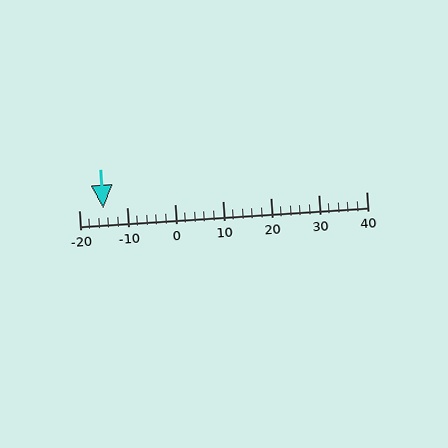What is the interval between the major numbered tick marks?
The major tick marks are spaced 10 units apart.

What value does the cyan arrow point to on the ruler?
The cyan arrow points to approximately -15.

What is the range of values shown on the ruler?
The ruler shows values from -20 to 40.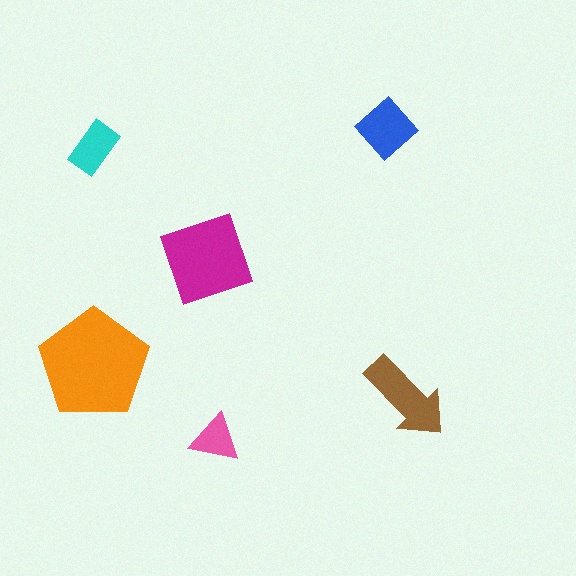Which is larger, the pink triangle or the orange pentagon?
The orange pentagon.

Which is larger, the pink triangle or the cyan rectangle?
The cyan rectangle.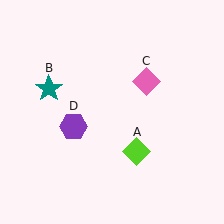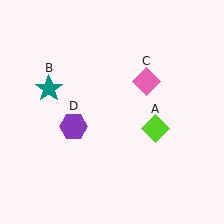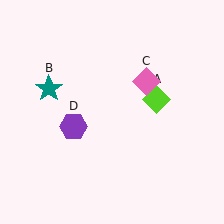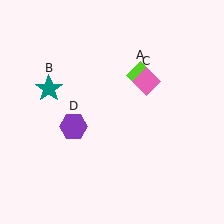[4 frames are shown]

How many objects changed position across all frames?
1 object changed position: lime diamond (object A).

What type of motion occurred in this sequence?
The lime diamond (object A) rotated counterclockwise around the center of the scene.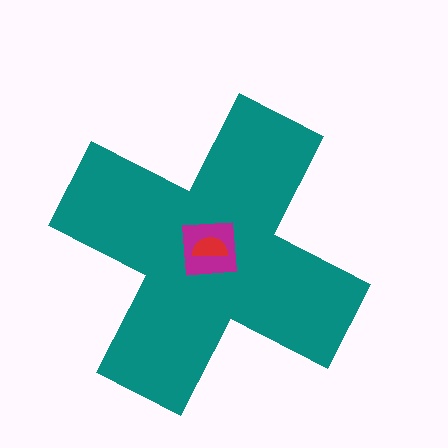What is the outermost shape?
The teal cross.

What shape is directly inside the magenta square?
The red semicircle.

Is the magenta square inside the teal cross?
Yes.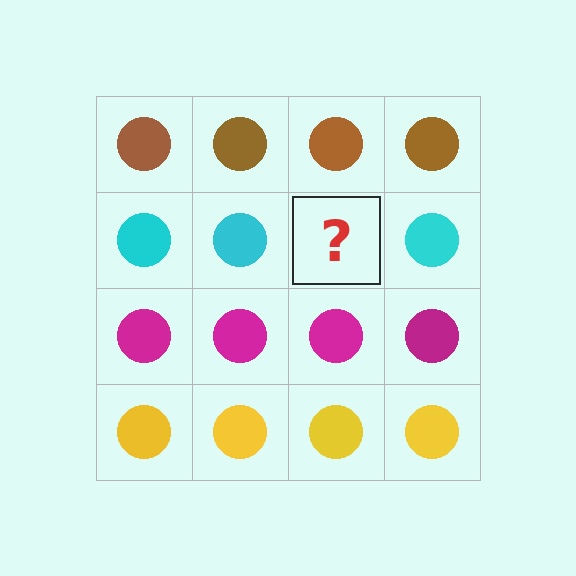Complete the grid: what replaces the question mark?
The question mark should be replaced with a cyan circle.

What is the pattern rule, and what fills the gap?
The rule is that each row has a consistent color. The gap should be filled with a cyan circle.